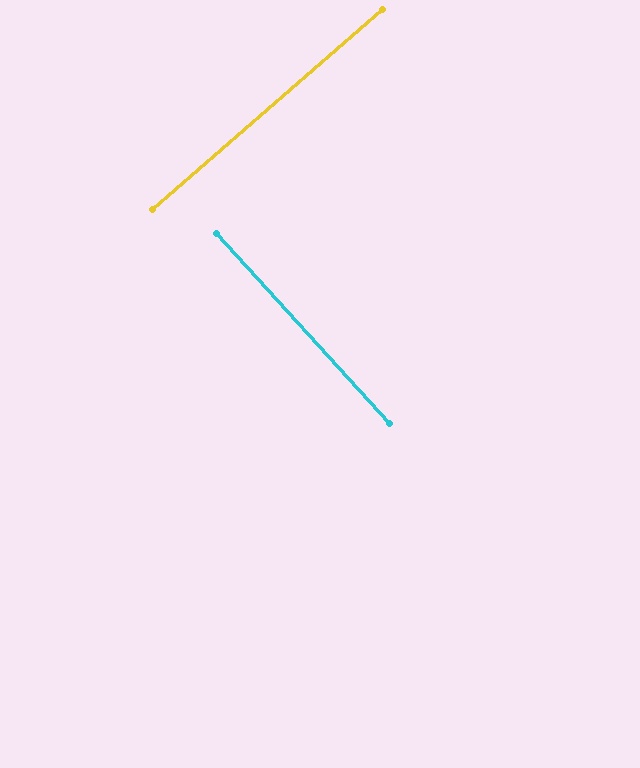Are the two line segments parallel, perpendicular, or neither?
Perpendicular — they meet at approximately 89°.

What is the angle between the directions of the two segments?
Approximately 89 degrees.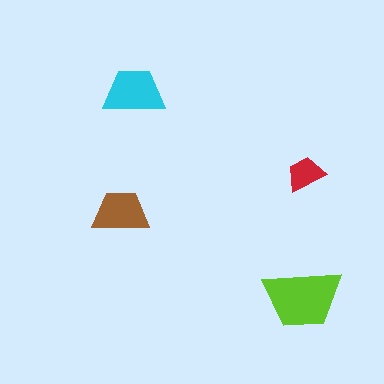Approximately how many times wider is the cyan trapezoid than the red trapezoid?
About 1.5 times wider.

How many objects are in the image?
There are 4 objects in the image.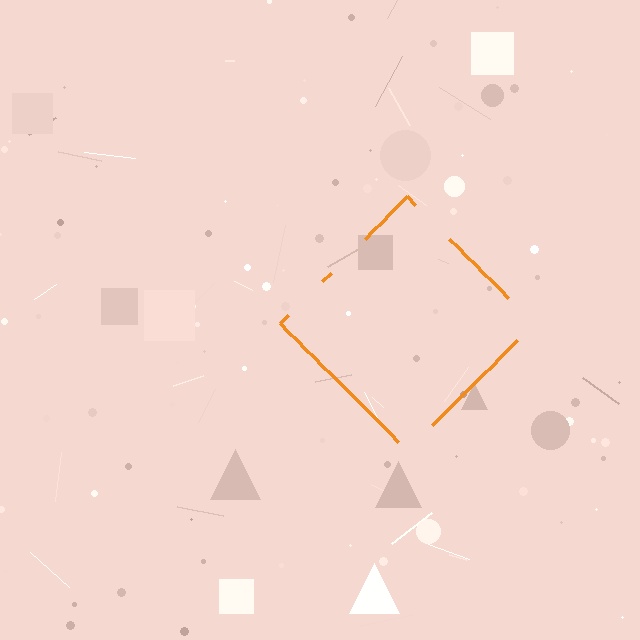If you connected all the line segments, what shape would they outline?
They would outline a diamond.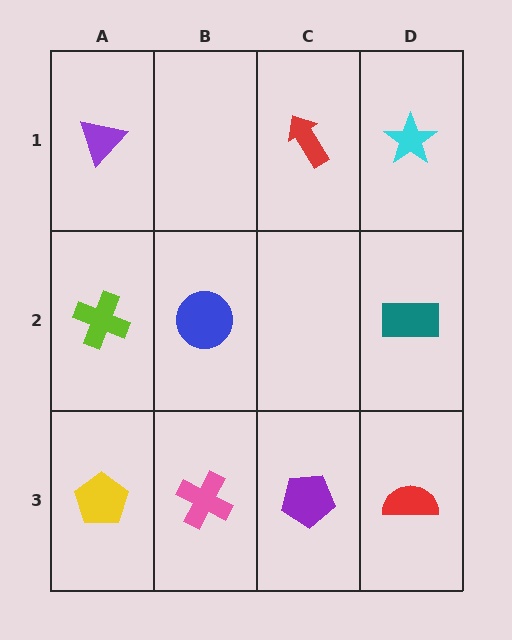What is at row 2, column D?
A teal rectangle.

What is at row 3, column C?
A purple pentagon.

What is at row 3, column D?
A red semicircle.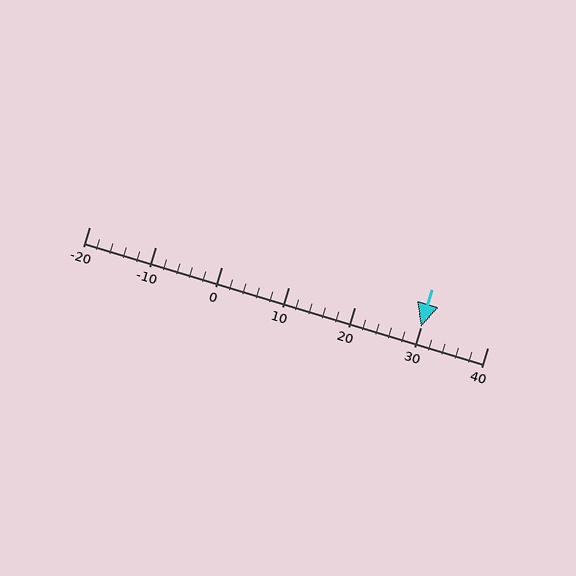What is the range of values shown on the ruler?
The ruler shows values from -20 to 40.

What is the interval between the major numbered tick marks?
The major tick marks are spaced 10 units apart.